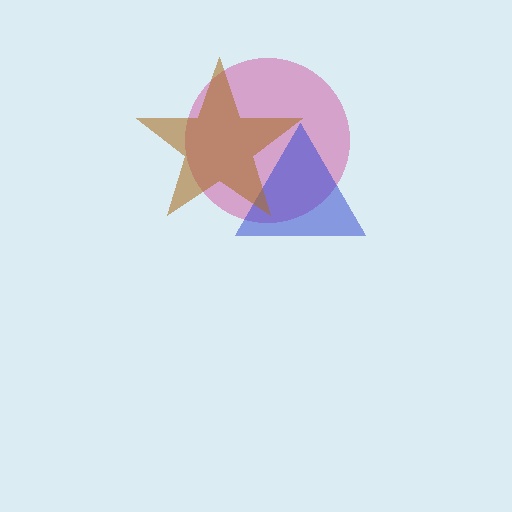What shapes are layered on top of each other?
The layered shapes are: a magenta circle, a blue triangle, a brown star.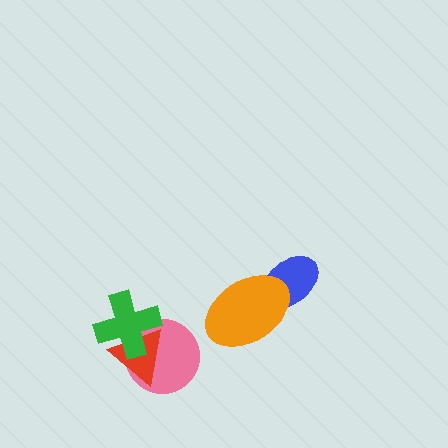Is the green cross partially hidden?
No, no other shape covers it.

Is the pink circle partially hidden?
Yes, it is partially covered by another shape.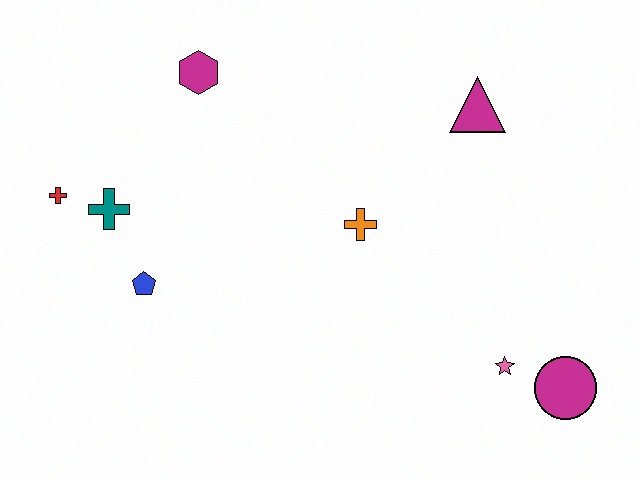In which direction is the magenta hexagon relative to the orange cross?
The magenta hexagon is to the left of the orange cross.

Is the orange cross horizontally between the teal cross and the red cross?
No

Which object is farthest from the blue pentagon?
The magenta circle is farthest from the blue pentagon.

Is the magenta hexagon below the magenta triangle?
No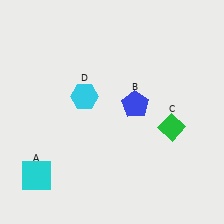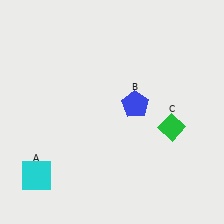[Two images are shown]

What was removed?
The cyan hexagon (D) was removed in Image 2.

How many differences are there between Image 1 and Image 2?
There is 1 difference between the two images.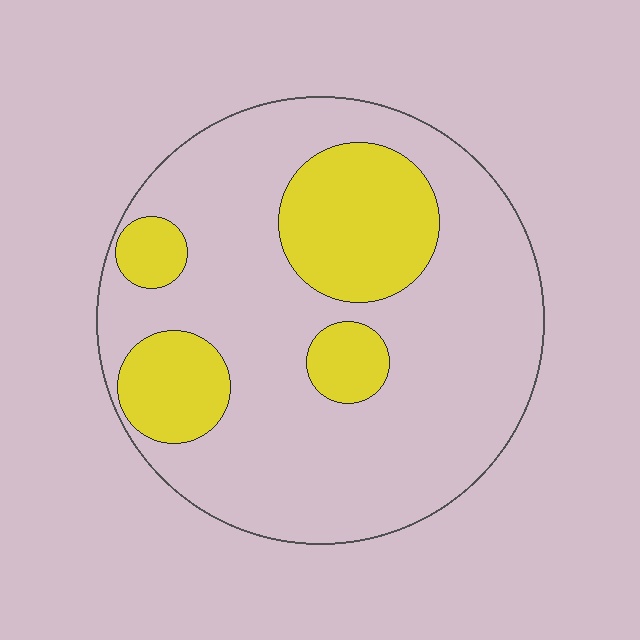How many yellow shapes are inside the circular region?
4.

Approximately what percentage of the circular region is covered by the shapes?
Approximately 25%.